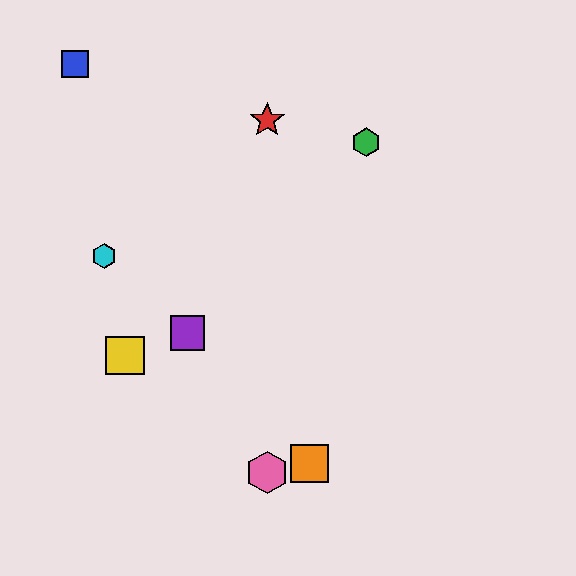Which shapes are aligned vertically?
The red star, the pink hexagon are aligned vertically.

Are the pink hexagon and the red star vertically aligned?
Yes, both are at x≈267.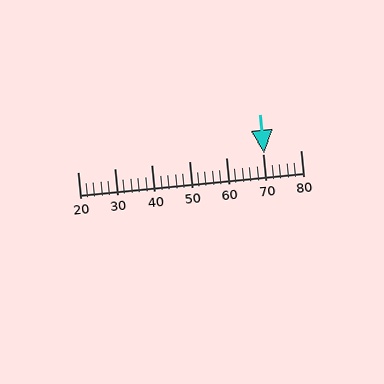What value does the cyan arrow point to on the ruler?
The cyan arrow points to approximately 70.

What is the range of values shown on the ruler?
The ruler shows values from 20 to 80.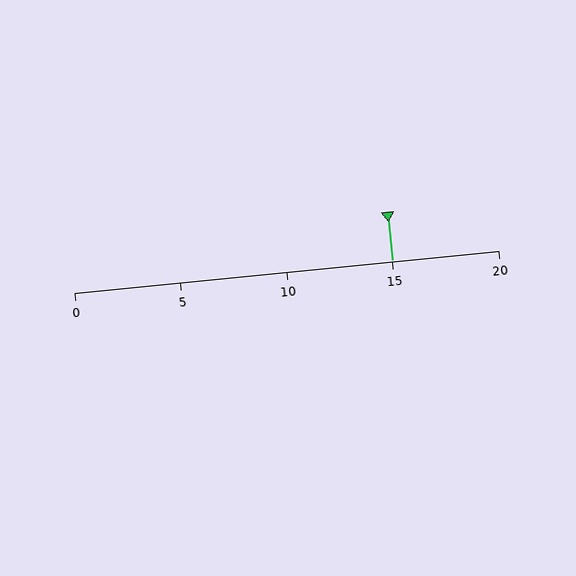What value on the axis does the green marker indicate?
The marker indicates approximately 15.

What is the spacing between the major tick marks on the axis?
The major ticks are spaced 5 apart.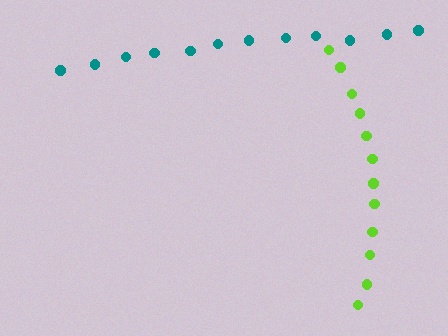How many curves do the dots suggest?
There are 2 distinct paths.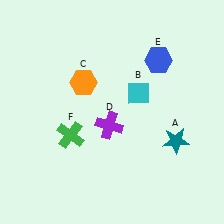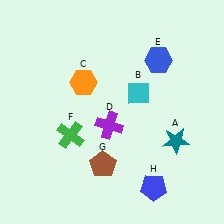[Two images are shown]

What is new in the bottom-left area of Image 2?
A brown pentagon (G) was added in the bottom-left area of Image 2.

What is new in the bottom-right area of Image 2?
A blue pentagon (H) was added in the bottom-right area of Image 2.